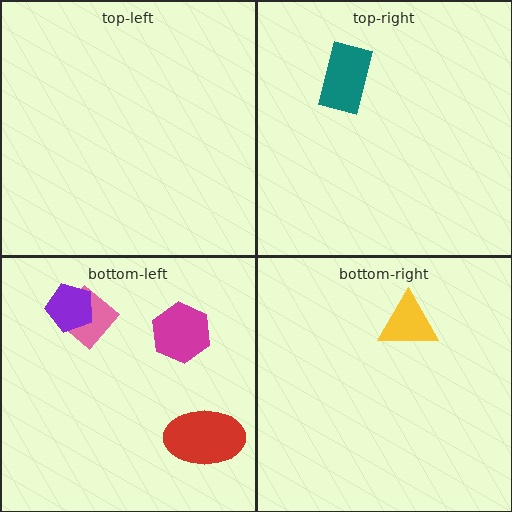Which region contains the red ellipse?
The bottom-left region.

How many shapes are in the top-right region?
1.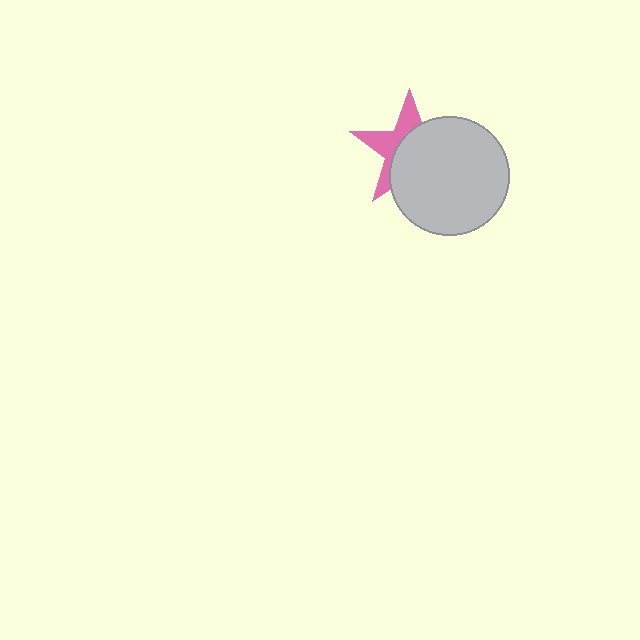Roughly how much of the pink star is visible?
A small part of it is visible (roughly 39%).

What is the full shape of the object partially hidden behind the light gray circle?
The partially hidden object is a pink star.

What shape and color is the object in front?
The object in front is a light gray circle.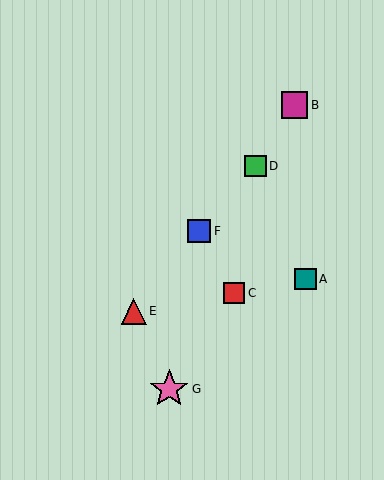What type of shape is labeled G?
Shape G is a pink star.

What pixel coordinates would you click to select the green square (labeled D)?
Click at (256, 166) to select the green square D.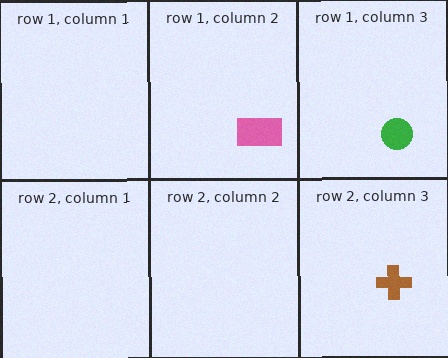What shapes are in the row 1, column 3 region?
The green circle.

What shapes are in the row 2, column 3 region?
The brown cross.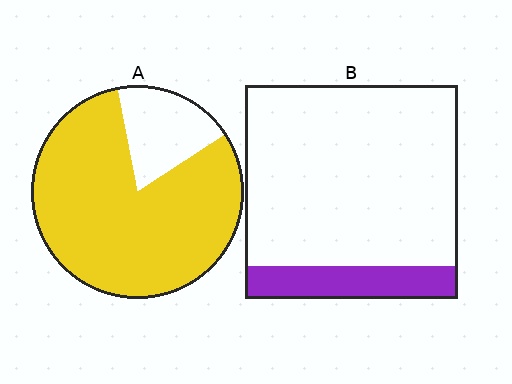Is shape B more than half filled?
No.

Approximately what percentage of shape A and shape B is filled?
A is approximately 80% and B is approximately 15%.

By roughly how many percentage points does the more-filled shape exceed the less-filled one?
By roughly 65 percentage points (A over B).